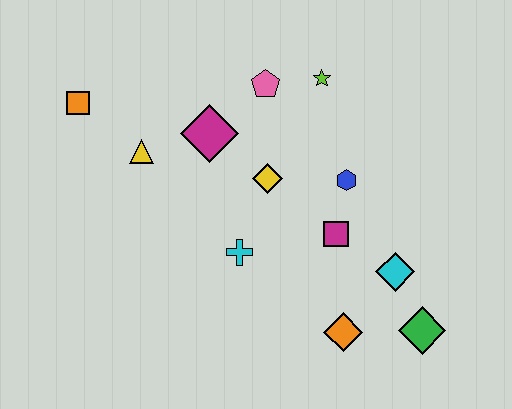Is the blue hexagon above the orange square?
No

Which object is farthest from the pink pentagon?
The green diamond is farthest from the pink pentagon.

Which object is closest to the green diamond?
The cyan diamond is closest to the green diamond.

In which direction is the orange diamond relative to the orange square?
The orange diamond is to the right of the orange square.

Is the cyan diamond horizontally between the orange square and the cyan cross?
No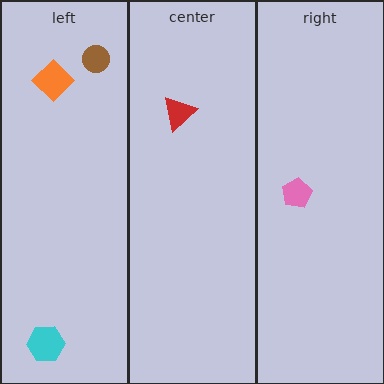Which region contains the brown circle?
The left region.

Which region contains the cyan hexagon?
The left region.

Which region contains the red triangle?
The center region.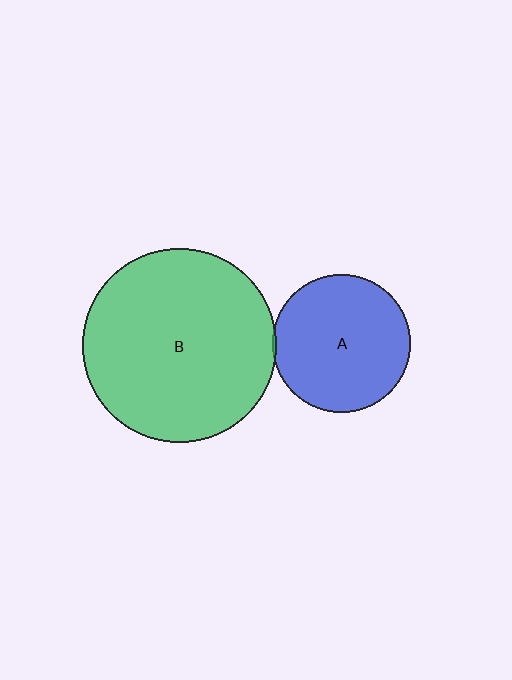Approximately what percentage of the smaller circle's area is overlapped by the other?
Approximately 5%.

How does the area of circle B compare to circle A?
Approximately 2.0 times.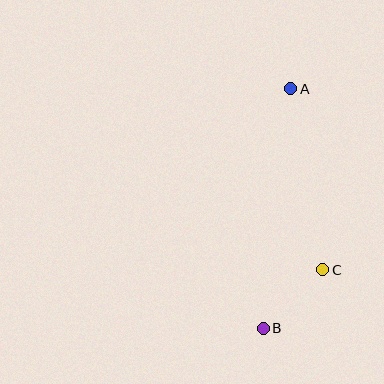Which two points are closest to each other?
Points B and C are closest to each other.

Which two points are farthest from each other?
Points A and B are farthest from each other.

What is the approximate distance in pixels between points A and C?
The distance between A and C is approximately 183 pixels.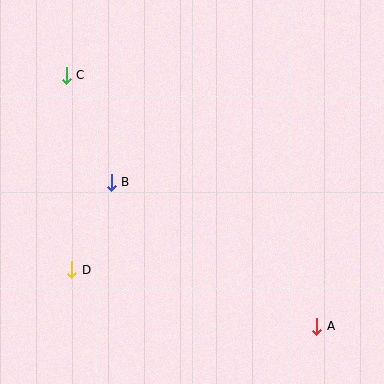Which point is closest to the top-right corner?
Point C is closest to the top-right corner.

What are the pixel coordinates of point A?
Point A is at (317, 326).